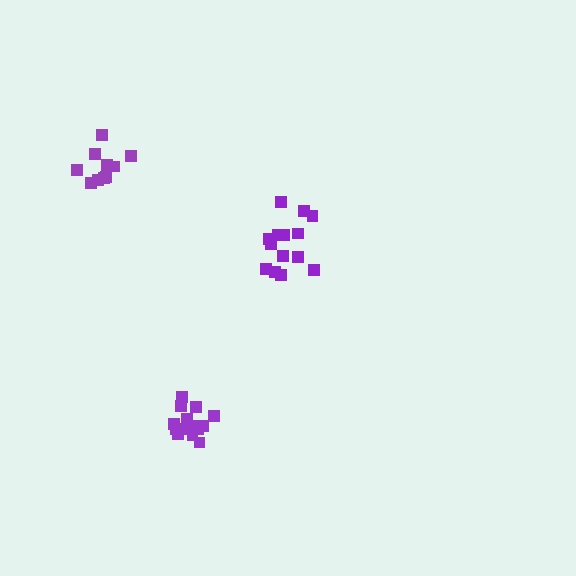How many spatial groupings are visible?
There are 3 spatial groupings.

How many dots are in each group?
Group 1: 14 dots, Group 2: 10 dots, Group 3: 15 dots (39 total).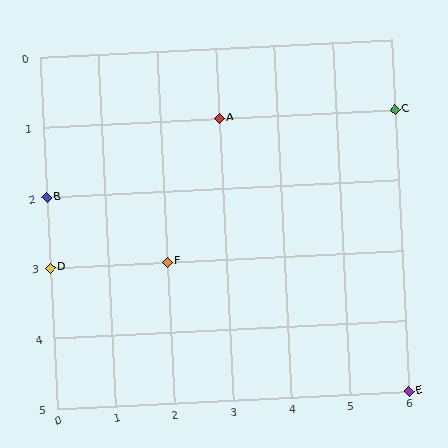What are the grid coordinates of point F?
Point F is at grid coordinates (2, 3).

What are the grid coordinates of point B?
Point B is at grid coordinates (0, 2).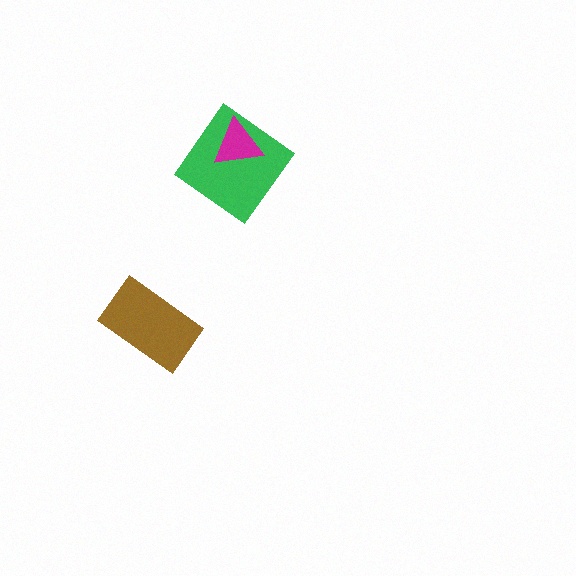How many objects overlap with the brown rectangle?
0 objects overlap with the brown rectangle.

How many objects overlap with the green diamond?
1 object overlaps with the green diamond.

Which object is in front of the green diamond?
The magenta triangle is in front of the green diamond.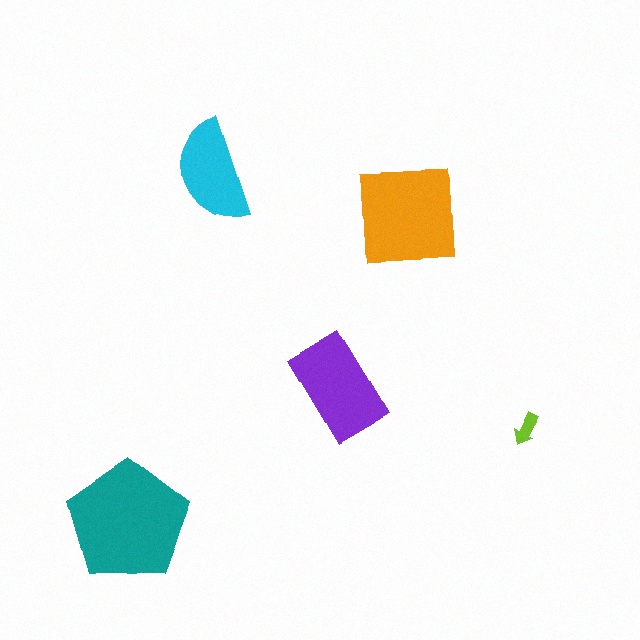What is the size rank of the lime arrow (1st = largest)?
5th.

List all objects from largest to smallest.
The teal pentagon, the orange square, the purple rectangle, the cyan semicircle, the lime arrow.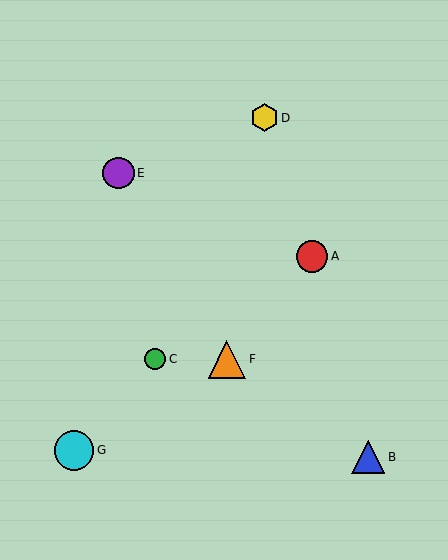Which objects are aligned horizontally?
Objects C, F are aligned horizontally.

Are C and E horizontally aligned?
No, C is at y≈359 and E is at y≈173.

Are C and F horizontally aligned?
Yes, both are at y≈359.